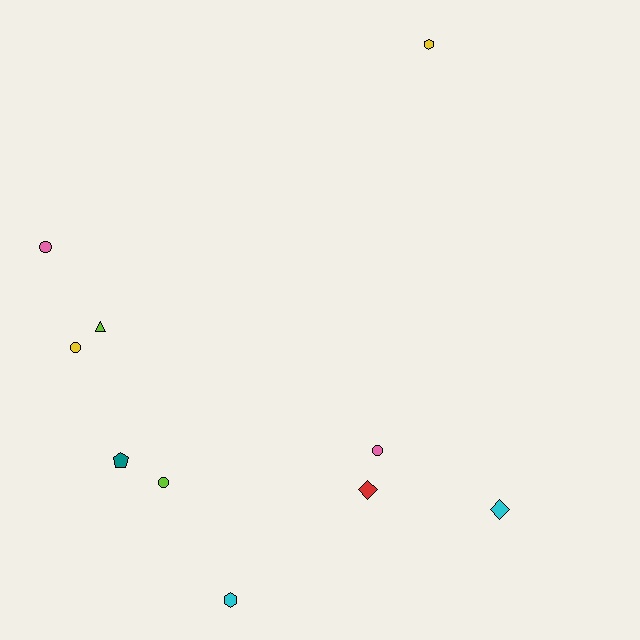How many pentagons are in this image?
There is 1 pentagon.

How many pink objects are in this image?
There are 2 pink objects.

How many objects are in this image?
There are 10 objects.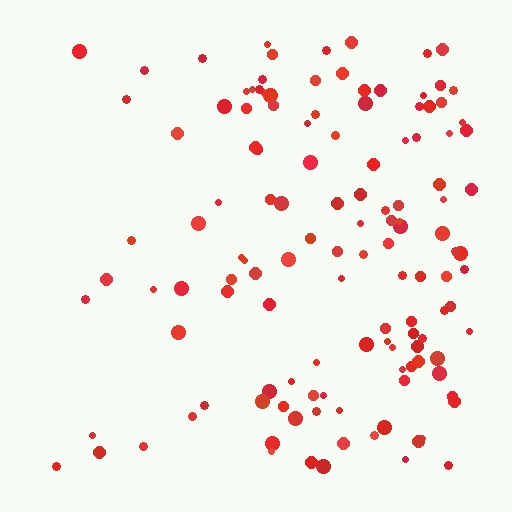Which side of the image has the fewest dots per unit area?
The left.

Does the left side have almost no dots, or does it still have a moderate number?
Still a moderate number, just noticeably fewer than the right.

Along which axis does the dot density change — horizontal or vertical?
Horizontal.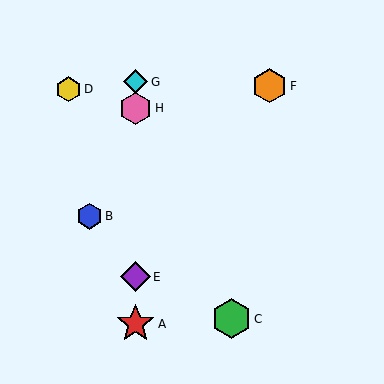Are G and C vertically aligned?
No, G is at x≈136 and C is at x≈231.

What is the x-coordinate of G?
Object G is at x≈136.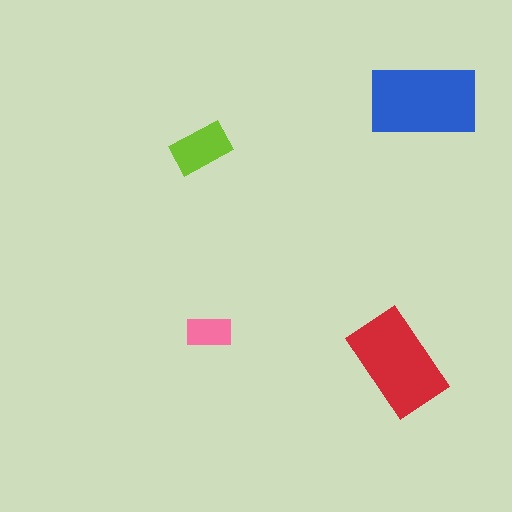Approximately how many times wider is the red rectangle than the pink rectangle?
About 2.5 times wider.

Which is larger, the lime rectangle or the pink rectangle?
The lime one.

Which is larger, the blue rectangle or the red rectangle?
The blue one.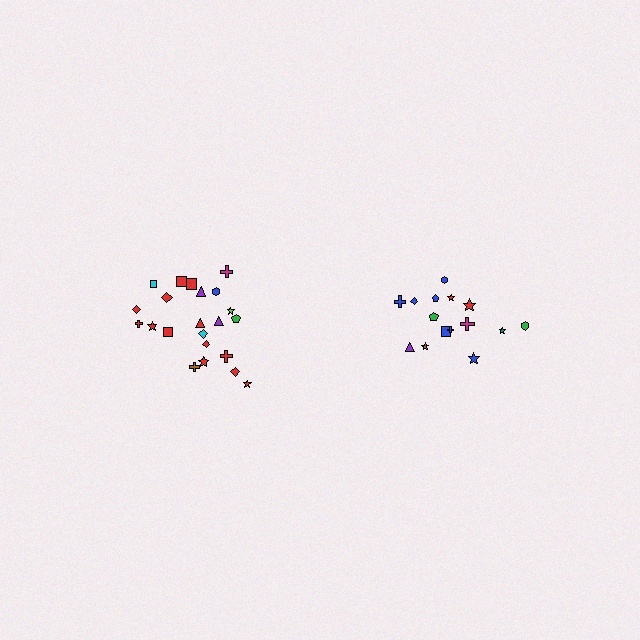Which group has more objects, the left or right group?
The left group.